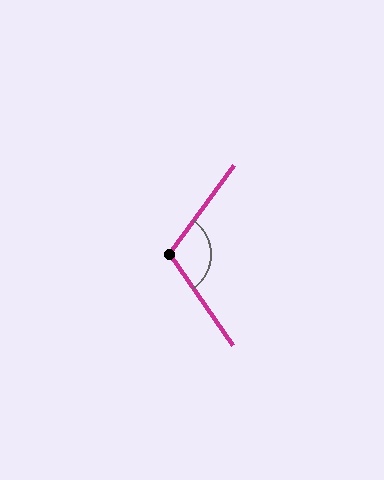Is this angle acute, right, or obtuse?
It is obtuse.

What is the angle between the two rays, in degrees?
Approximately 109 degrees.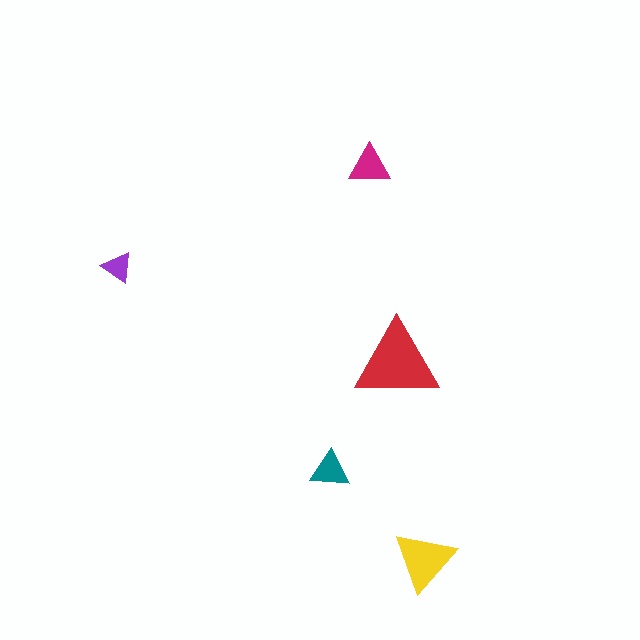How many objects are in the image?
There are 5 objects in the image.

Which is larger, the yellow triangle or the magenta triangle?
The yellow one.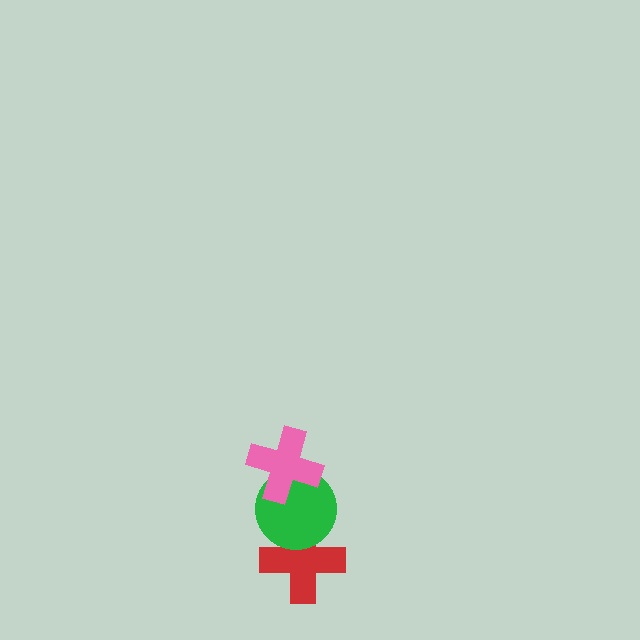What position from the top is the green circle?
The green circle is 2nd from the top.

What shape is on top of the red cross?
The green circle is on top of the red cross.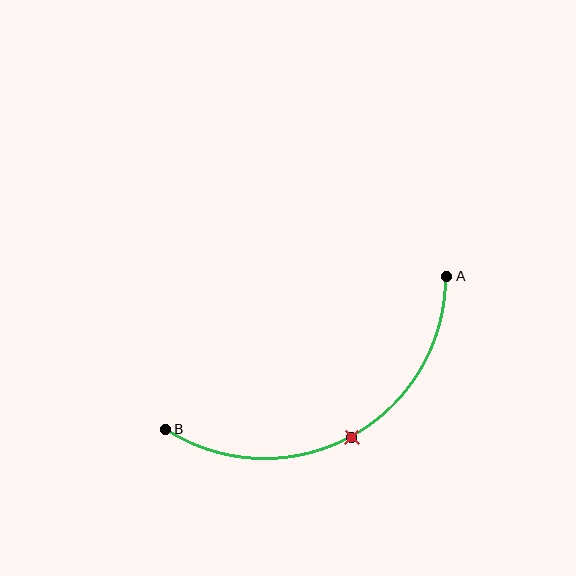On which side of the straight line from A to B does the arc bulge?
The arc bulges below the straight line connecting A and B.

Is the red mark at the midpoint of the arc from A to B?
Yes. The red mark lies on the arc at equal arc-length from both A and B — it is the arc midpoint.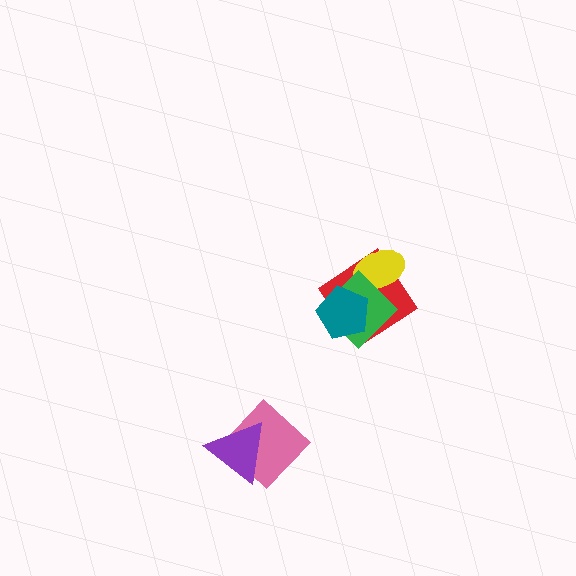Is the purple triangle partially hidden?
No, no other shape covers it.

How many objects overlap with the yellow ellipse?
2 objects overlap with the yellow ellipse.